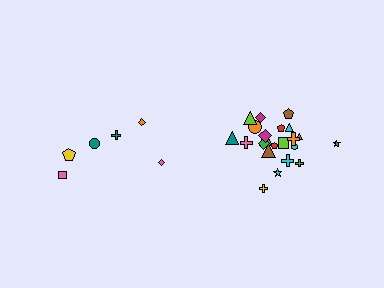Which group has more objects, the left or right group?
The right group.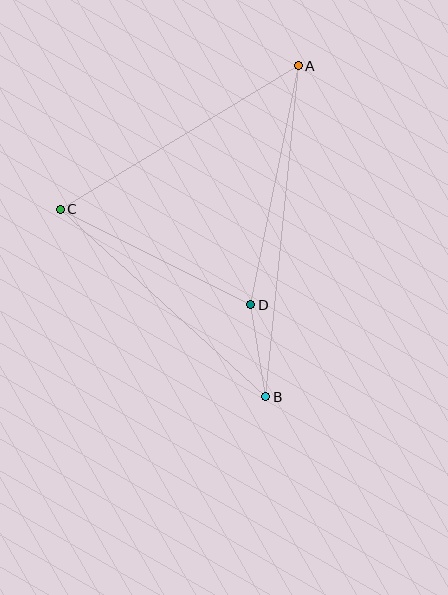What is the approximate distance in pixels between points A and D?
The distance between A and D is approximately 243 pixels.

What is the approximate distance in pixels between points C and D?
The distance between C and D is approximately 213 pixels.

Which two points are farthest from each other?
Points A and B are farthest from each other.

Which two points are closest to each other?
Points B and D are closest to each other.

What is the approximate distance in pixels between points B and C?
The distance between B and C is approximately 278 pixels.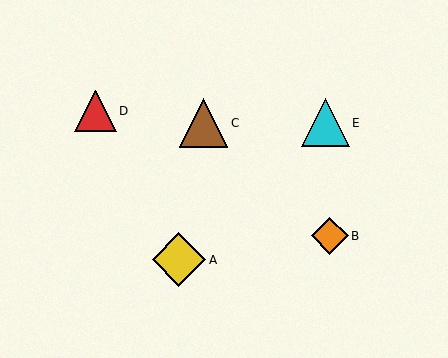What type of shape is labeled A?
Shape A is a yellow diamond.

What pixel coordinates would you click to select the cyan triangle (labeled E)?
Click at (325, 123) to select the cyan triangle E.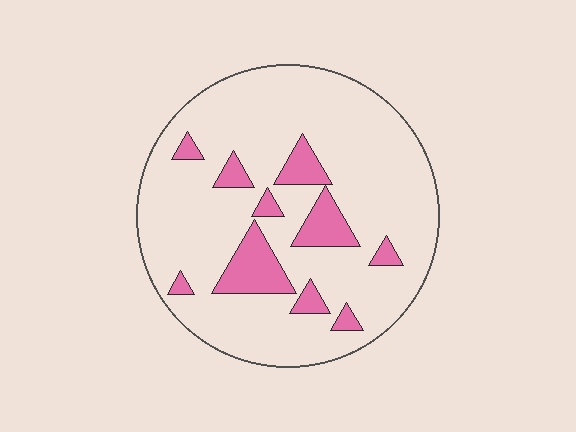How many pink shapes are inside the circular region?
10.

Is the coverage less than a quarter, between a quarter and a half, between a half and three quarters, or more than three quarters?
Less than a quarter.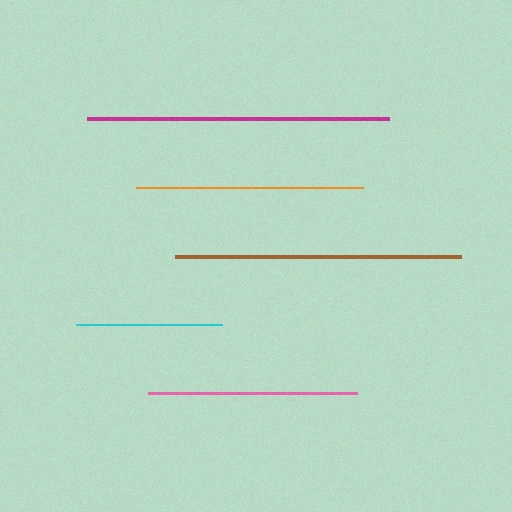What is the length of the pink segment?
The pink segment is approximately 210 pixels long.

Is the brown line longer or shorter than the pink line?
The brown line is longer than the pink line.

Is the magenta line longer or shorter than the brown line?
The magenta line is longer than the brown line.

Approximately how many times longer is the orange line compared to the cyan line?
The orange line is approximately 1.6 times the length of the cyan line.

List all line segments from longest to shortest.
From longest to shortest: magenta, brown, orange, pink, cyan.